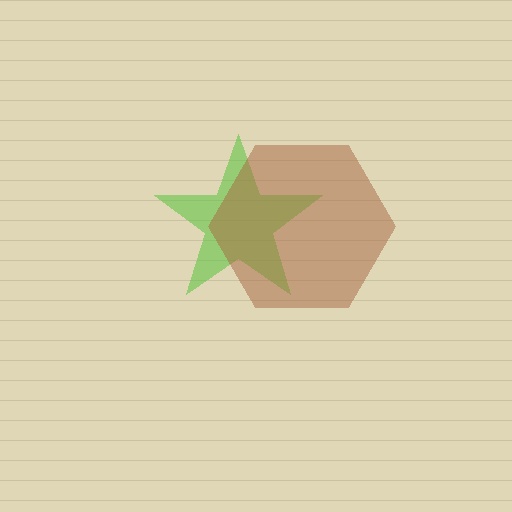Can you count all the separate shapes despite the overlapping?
Yes, there are 2 separate shapes.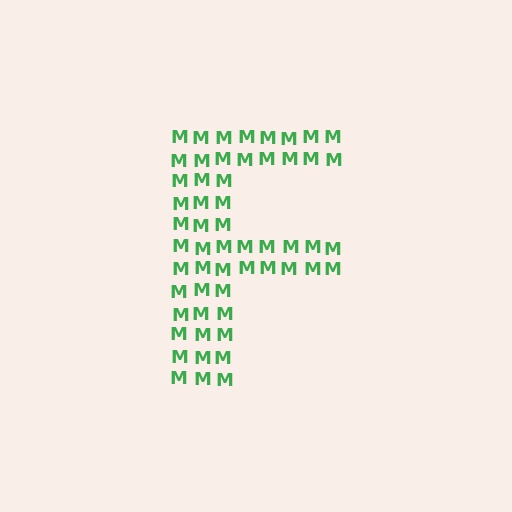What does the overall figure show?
The overall figure shows the letter F.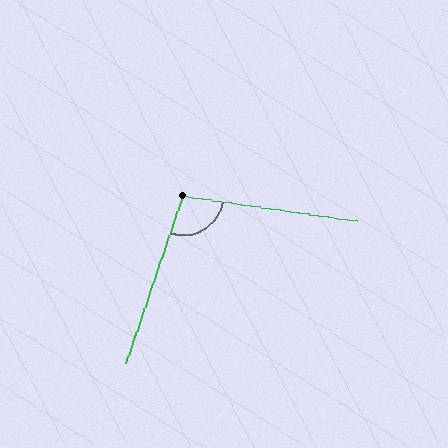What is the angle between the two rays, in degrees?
Approximately 100 degrees.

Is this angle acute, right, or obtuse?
It is obtuse.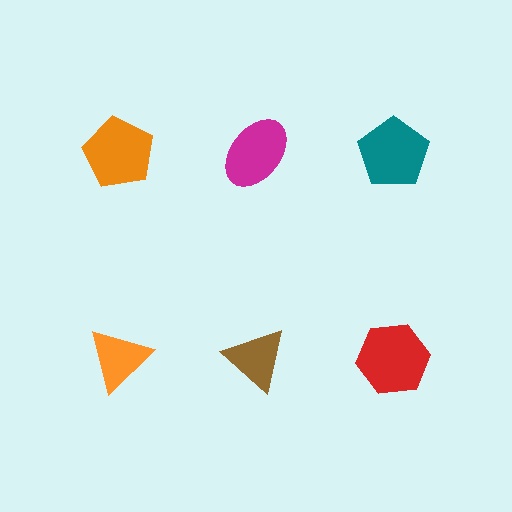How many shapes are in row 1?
3 shapes.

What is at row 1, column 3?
A teal pentagon.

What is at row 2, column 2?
A brown triangle.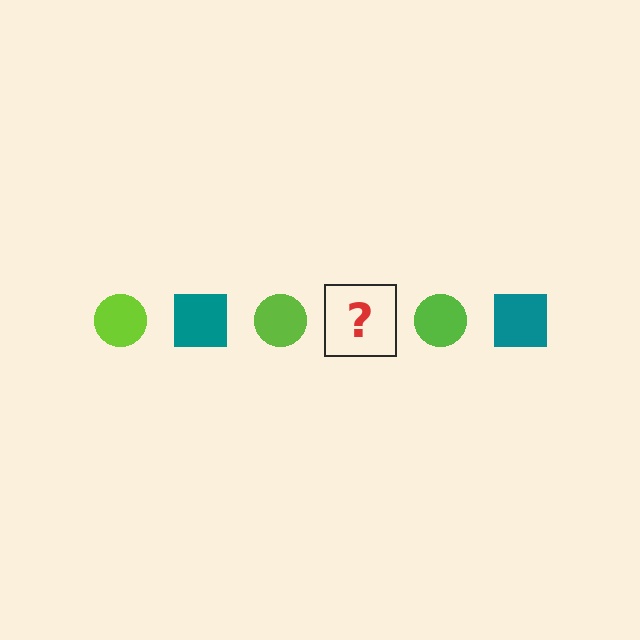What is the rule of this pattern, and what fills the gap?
The rule is that the pattern alternates between lime circle and teal square. The gap should be filled with a teal square.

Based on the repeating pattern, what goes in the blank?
The blank should be a teal square.